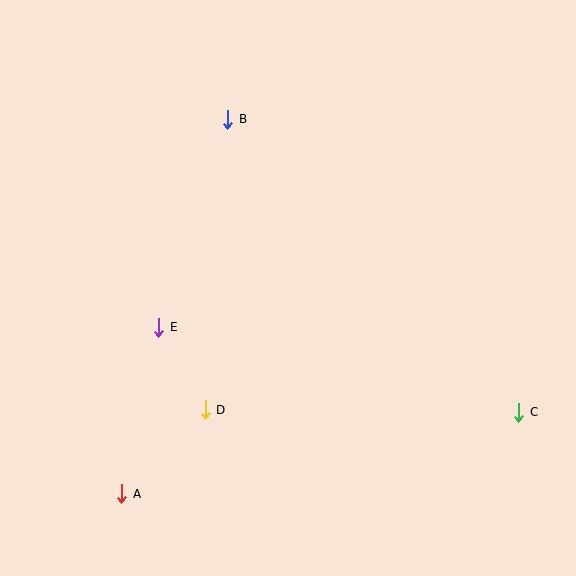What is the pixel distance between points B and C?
The distance between B and C is 413 pixels.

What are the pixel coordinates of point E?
Point E is at (159, 327).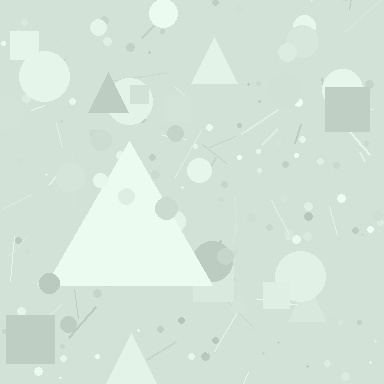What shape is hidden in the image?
A triangle is hidden in the image.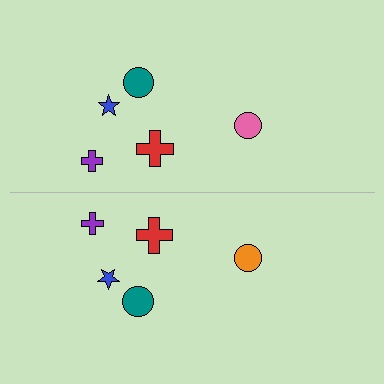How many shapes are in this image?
There are 10 shapes in this image.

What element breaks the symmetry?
The orange circle on the bottom side breaks the symmetry — its mirror counterpart is pink.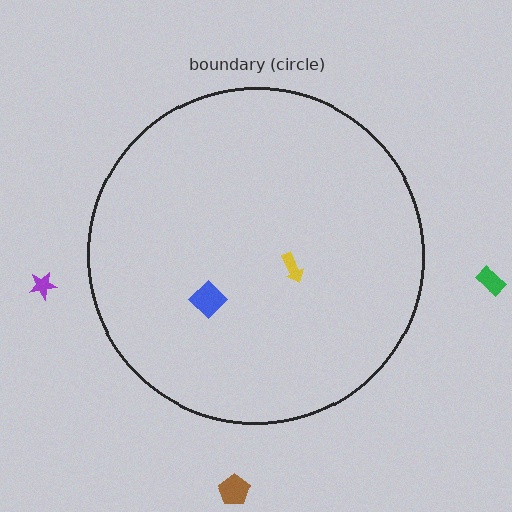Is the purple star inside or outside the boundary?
Outside.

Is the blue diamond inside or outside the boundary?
Inside.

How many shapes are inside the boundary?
2 inside, 3 outside.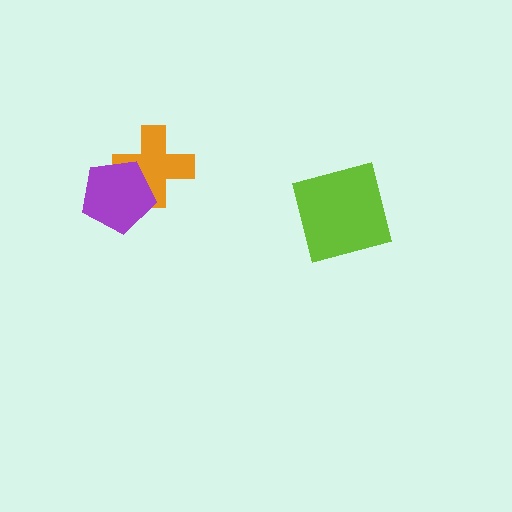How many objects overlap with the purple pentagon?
1 object overlaps with the purple pentagon.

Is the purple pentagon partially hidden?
No, no other shape covers it.